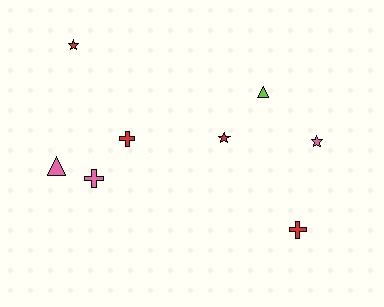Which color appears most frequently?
Red, with 4 objects.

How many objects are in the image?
There are 8 objects.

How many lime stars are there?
There are no lime stars.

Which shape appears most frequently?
Star, with 3 objects.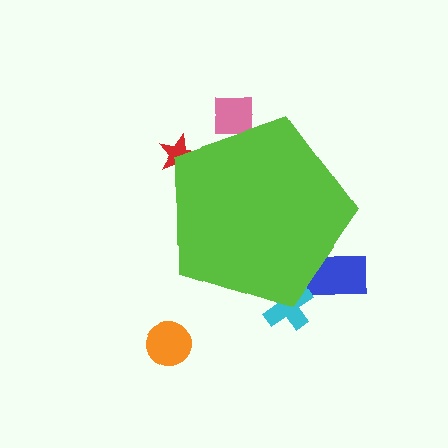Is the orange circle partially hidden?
No, the orange circle is fully visible.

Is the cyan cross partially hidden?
Yes, the cyan cross is partially hidden behind the lime pentagon.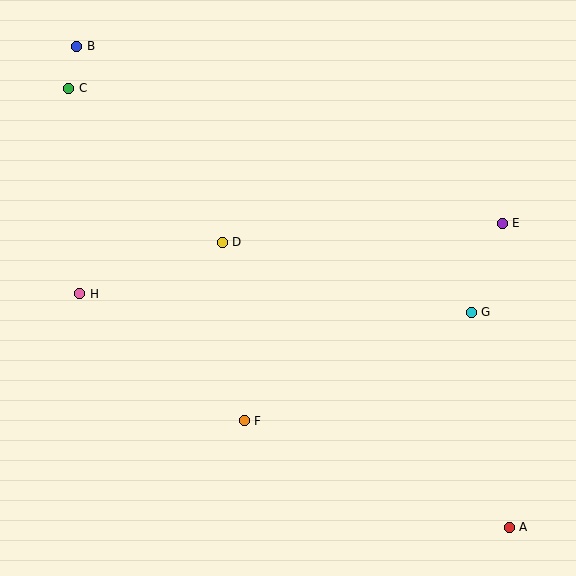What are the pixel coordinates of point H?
Point H is at (80, 294).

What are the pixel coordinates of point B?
Point B is at (77, 46).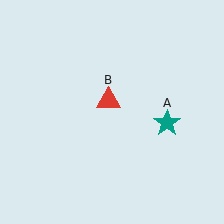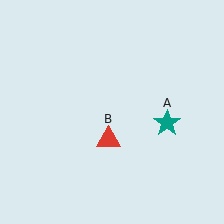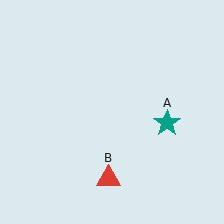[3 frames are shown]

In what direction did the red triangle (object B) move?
The red triangle (object B) moved down.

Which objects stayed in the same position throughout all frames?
Teal star (object A) remained stationary.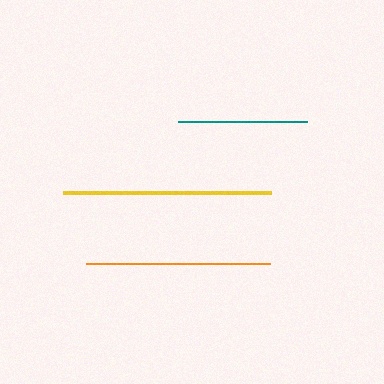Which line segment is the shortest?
The teal line is the shortest at approximately 128 pixels.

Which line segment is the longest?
The yellow line is the longest at approximately 208 pixels.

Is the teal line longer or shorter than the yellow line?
The yellow line is longer than the teal line.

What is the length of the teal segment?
The teal segment is approximately 128 pixels long.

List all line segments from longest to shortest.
From longest to shortest: yellow, orange, teal.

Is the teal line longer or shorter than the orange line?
The orange line is longer than the teal line.